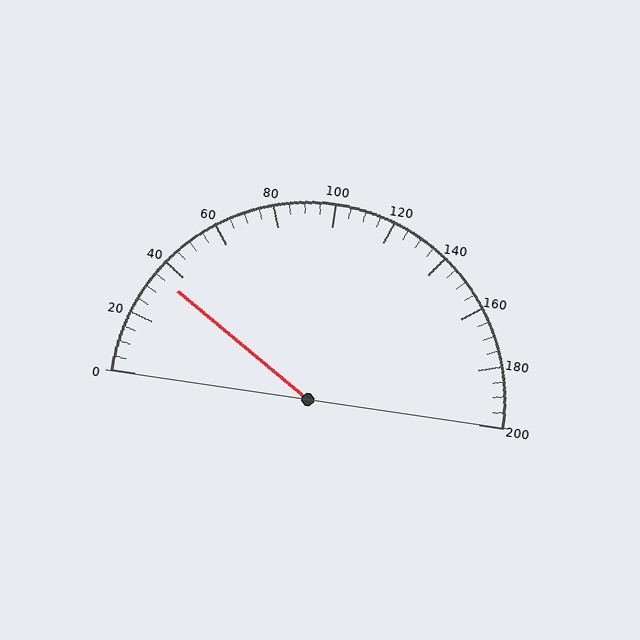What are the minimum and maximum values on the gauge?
The gauge ranges from 0 to 200.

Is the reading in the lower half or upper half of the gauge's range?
The reading is in the lower half of the range (0 to 200).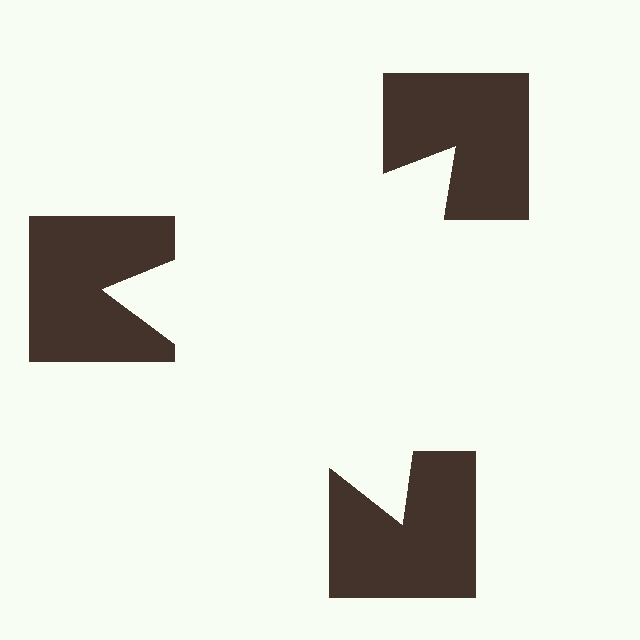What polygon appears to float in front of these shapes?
An illusory triangle — its edges are inferred from the aligned wedge cuts in the notched squares, not physically drawn.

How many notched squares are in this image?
There are 3 — one at each vertex of the illusory triangle.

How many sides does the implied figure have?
3 sides.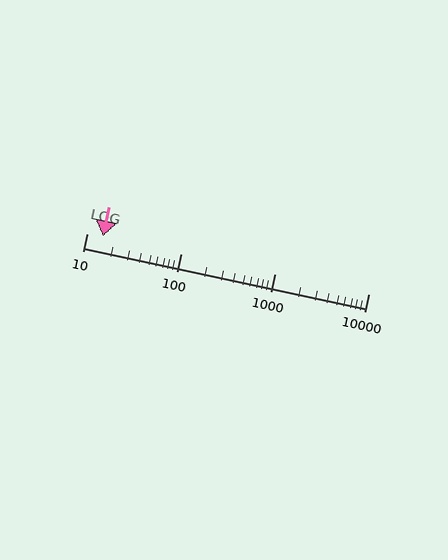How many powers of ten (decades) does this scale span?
The scale spans 3 decades, from 10 to 10000.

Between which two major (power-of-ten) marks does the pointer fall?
The pointer is between 10 and 100.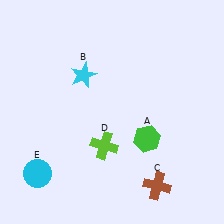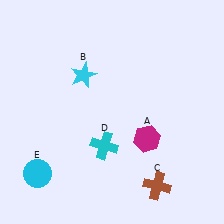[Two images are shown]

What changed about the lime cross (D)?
In Image 1, D is lime. In Image 2, it changed to cyan.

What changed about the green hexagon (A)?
In Image 1, A is green. In Image 2, it changed to magenta.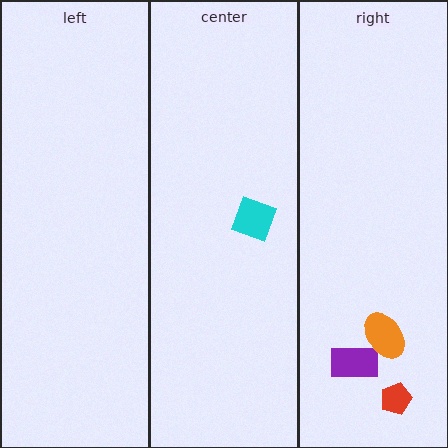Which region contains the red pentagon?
The right region.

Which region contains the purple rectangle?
The right region.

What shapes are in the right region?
The purple rectangle, the orange ellipse, the red pentagon.